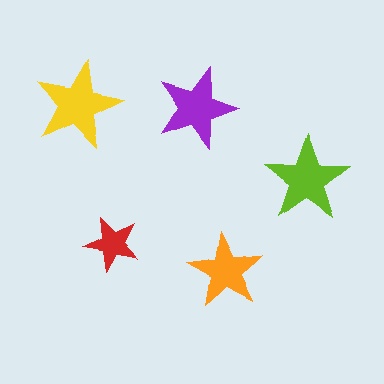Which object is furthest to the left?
The yellow star is leftmost.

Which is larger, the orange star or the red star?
The orange one.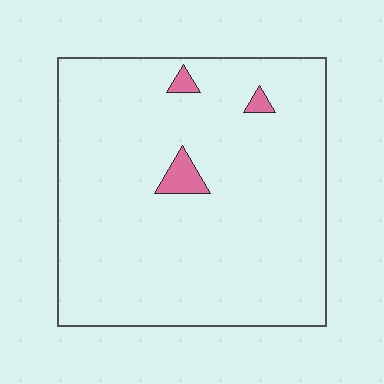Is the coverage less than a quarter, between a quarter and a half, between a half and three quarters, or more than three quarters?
Less than a quarter.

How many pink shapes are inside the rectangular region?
3.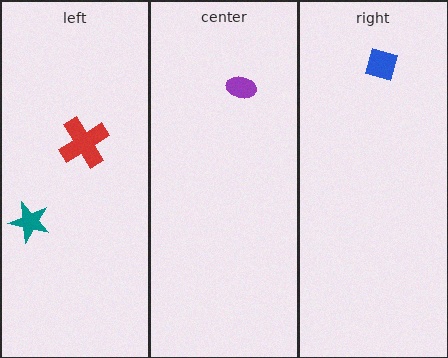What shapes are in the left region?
The teal star, the red cross.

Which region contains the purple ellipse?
The center region.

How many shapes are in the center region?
1.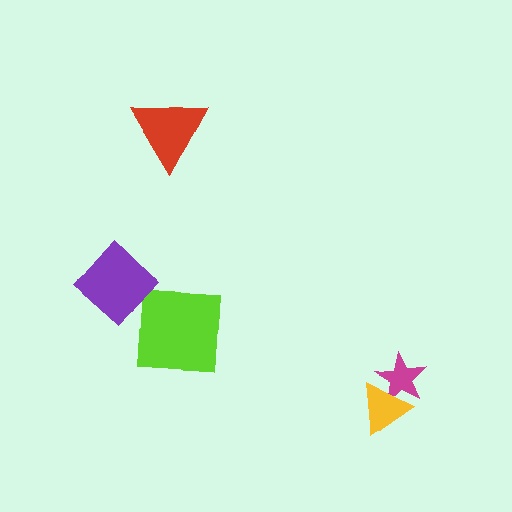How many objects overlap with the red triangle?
0 objects overlap with the red triangle.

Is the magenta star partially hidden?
Yes, it is partially covered by another shape.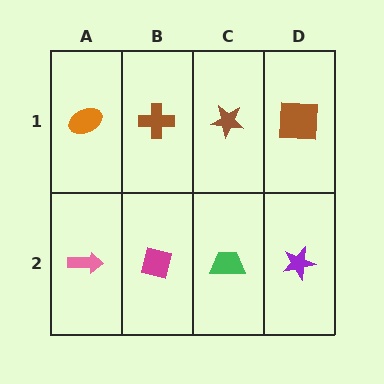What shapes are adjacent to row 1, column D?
A purple star (row 2, column D), a brown star (row 1, column C).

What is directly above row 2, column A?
An orange ellipse.